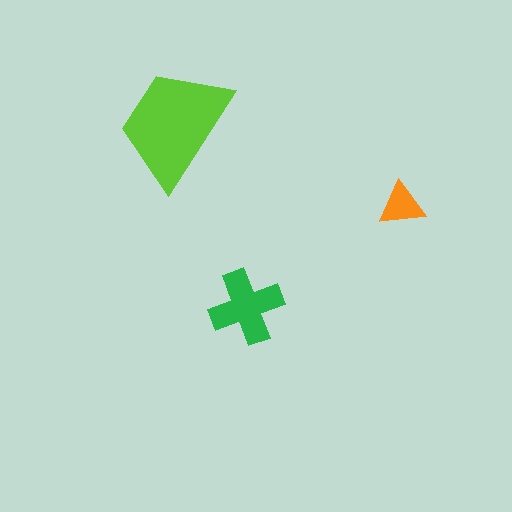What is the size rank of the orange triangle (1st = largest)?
3rd.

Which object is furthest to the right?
The orange triangle is rightmost.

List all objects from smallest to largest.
The orange triangle, the green cross, the lime trapezoid.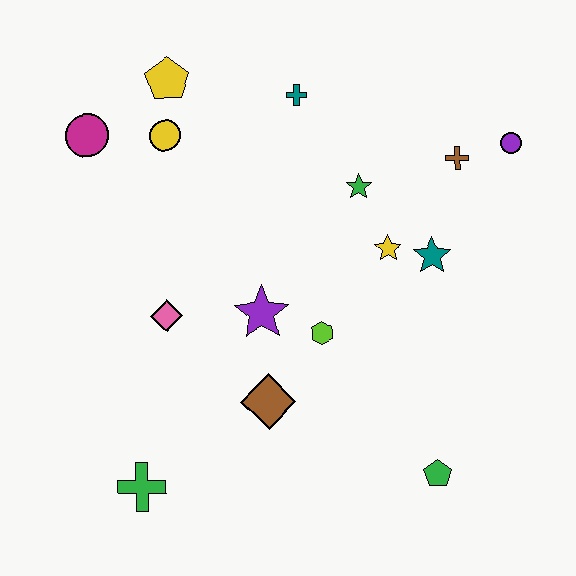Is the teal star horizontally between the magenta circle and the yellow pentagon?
No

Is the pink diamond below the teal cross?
Yes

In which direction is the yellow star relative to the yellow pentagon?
The yellow star is to the right of the yellow pentagon.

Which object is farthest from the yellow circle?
The green pentagon is farthest from the yellow circle.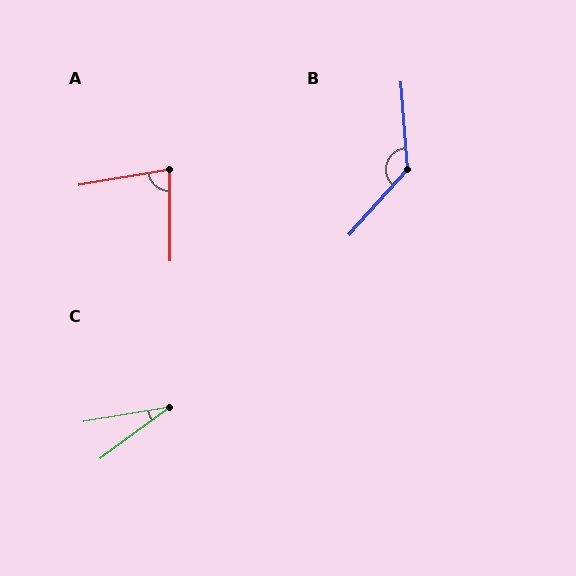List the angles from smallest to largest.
C (27°), A (81°), B (134°).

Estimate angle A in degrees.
Approximately 81 degrees.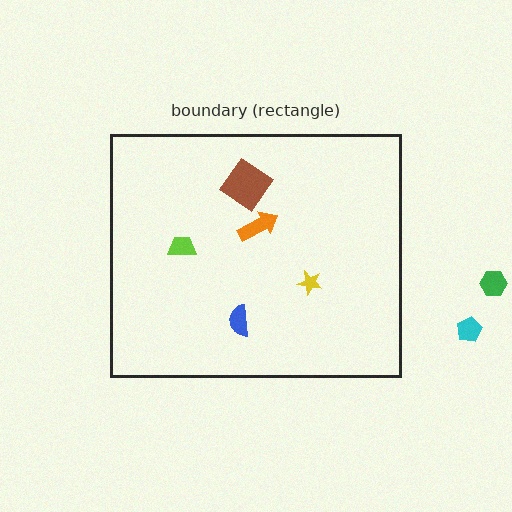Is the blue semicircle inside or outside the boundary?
Inside.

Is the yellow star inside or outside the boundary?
Inside.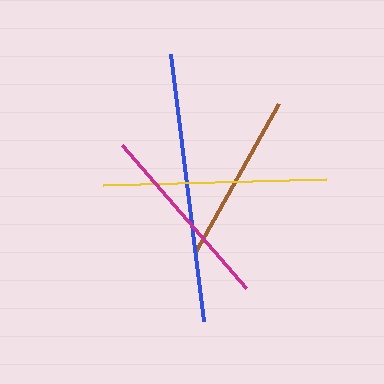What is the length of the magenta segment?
The magenta segment is approximately 189 pixels long.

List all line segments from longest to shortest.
From longest to shortest: blue, yellow, magenta, brown.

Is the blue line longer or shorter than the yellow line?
The blue line is longer than the yellow line.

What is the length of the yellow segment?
The yellow segment is approximately 223 pixels long.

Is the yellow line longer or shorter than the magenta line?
The yellow line is longer than the magenta line.